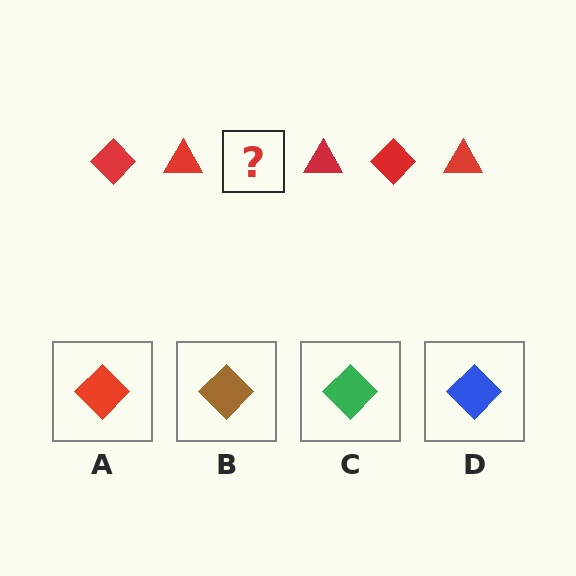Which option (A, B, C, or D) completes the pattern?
A.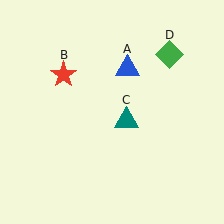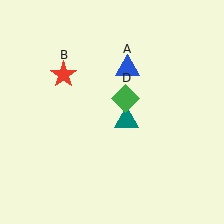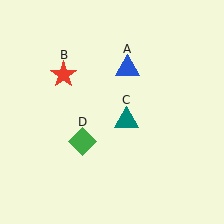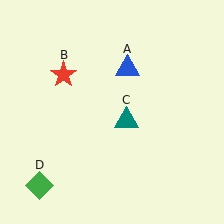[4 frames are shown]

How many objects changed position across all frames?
1 object changed position: green diamond (object D).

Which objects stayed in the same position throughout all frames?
Blue triangle (object A) and red star (object B) and teal triangle (object C) remained stationary.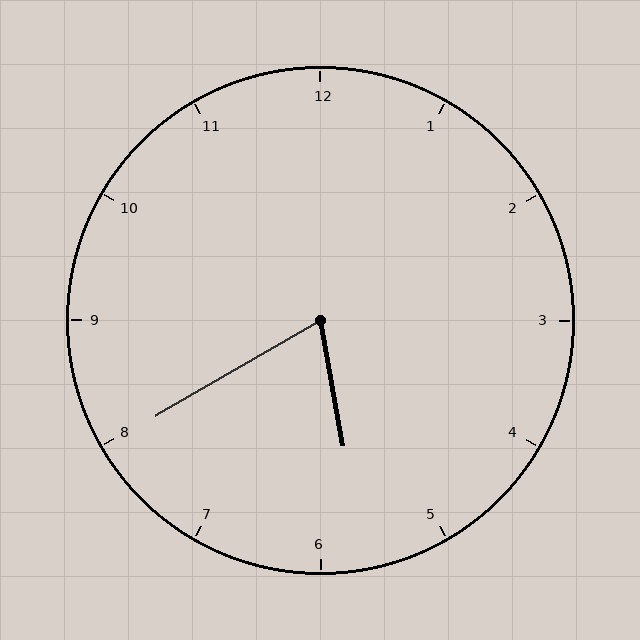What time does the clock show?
5:40.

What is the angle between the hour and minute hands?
Approximately 70 degrees.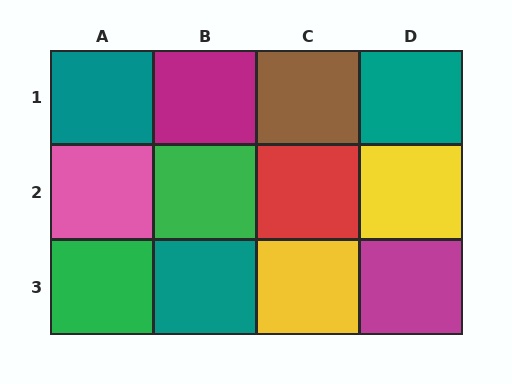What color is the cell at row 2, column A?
Pink.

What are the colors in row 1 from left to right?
Teal, magenta, brown, teal.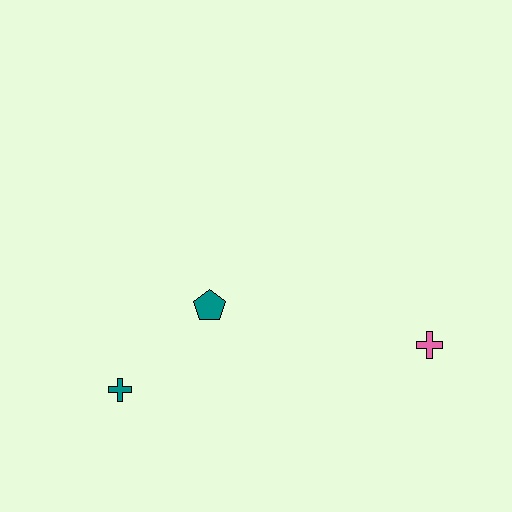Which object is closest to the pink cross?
The teal pentagon is closest to the pink cross.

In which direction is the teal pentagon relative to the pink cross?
The teal pentagon is to the left of the pink cross.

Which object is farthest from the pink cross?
The teal cross is farthest from the pink cross.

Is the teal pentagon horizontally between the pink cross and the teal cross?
Yes